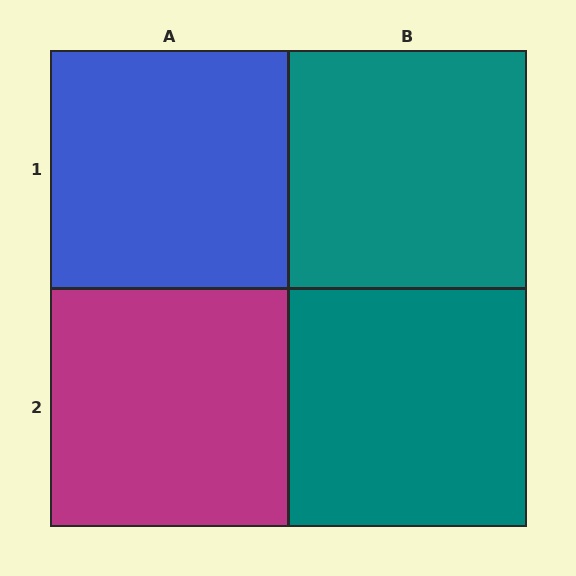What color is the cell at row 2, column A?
Magenta.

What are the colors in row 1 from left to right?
Blue, teal.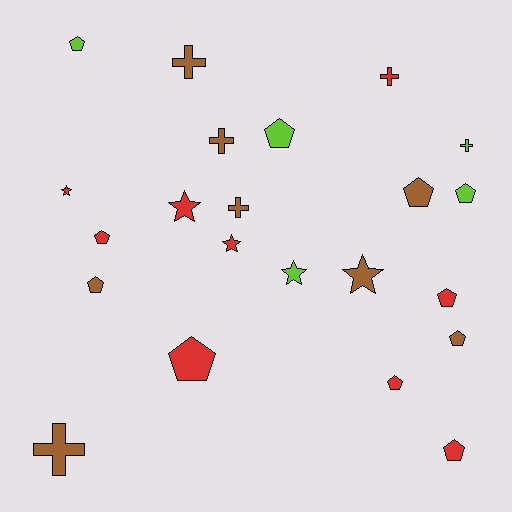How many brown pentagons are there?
There are 3 brown pentagons.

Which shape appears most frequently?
Pentagon, with 11 objects.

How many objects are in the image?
There are 22 objects.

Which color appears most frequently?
Red, with 9 objects.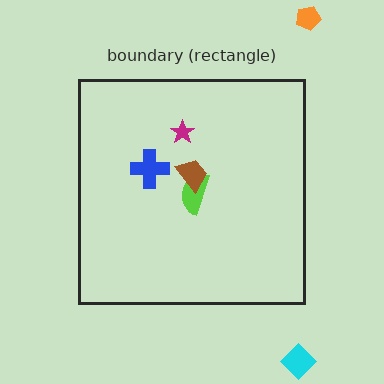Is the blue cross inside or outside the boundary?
Inside.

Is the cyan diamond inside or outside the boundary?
Outside.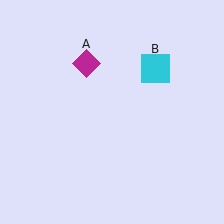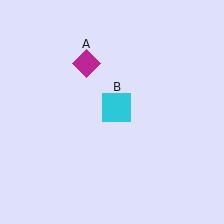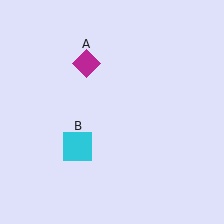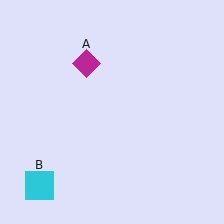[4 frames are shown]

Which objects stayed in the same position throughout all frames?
Magenta diamond (object A) remained stationary.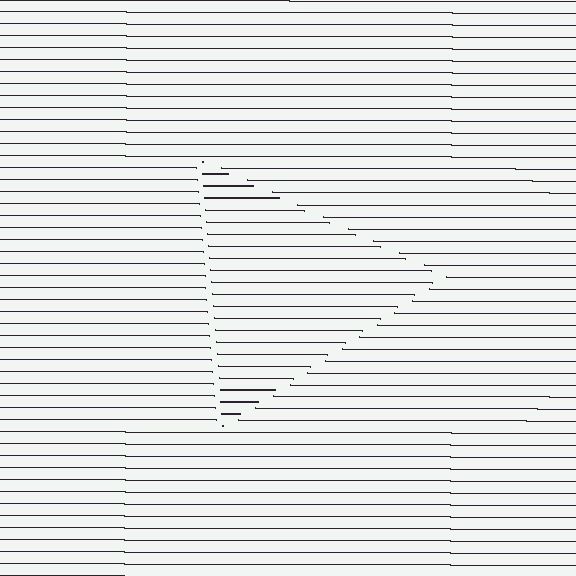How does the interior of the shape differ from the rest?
The interior of the shape contains the same grating, shifted by half a period — the contour is defined by the phase discontinuity where line-ends from the inner and outer gratings abut.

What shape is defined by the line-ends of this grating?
An illusory triangle. The interior of the shape contains the same grating, shifted by half a period — the contour is defined by the phase discontinuity where line-ends from the inner and outer gratings abut.